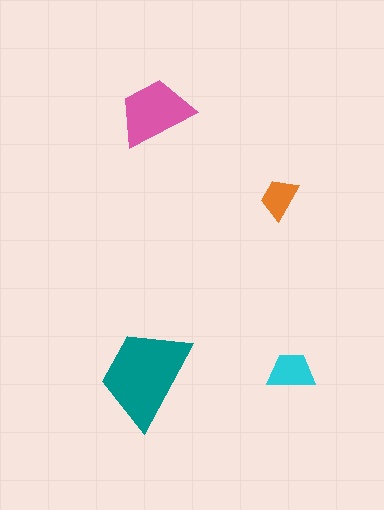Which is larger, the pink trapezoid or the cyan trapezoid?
The pink one.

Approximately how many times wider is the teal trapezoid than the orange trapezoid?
About 2.5 times wider.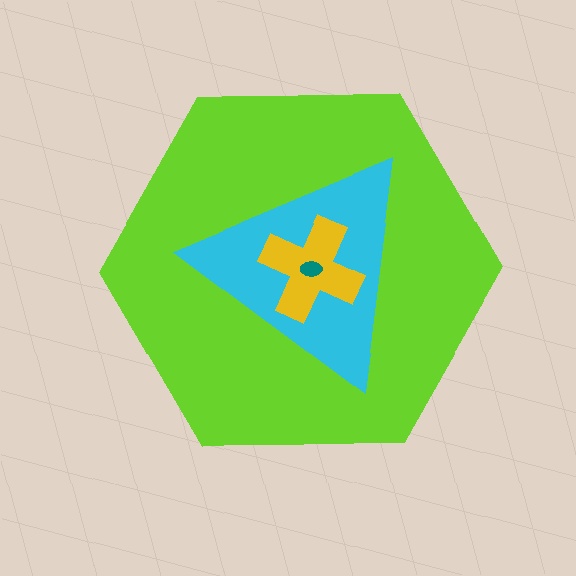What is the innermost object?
The teal ellipse.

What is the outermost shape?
The lime hexagon.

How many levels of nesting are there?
4.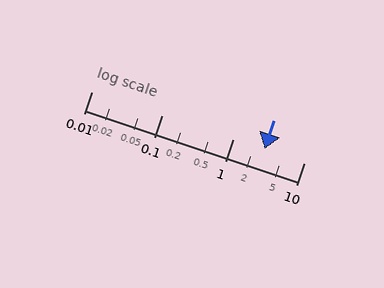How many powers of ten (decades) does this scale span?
The scale spans 3 decades, from 0.01 to 10.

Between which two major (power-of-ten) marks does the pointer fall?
The pointer is between 1 and 10.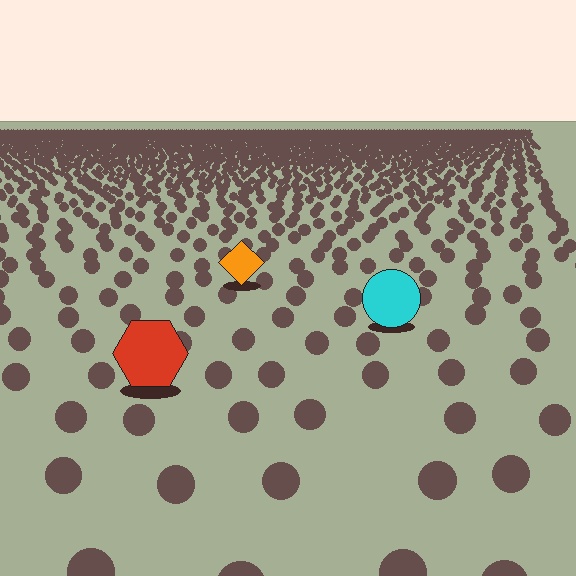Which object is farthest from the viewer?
The orange diamond is farthest from the viewer. It appears smaller and the ground texture around it is denser.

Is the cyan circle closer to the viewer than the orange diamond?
Yes. The cyan circle is closer — you can tell from the texture gradient: the ground texture is coarser near it.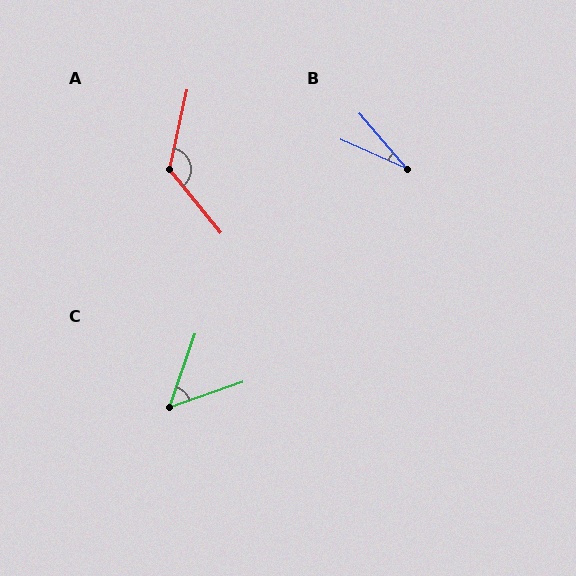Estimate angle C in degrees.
Approximately 52 degrees.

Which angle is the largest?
A, at approximately 128 degrees.